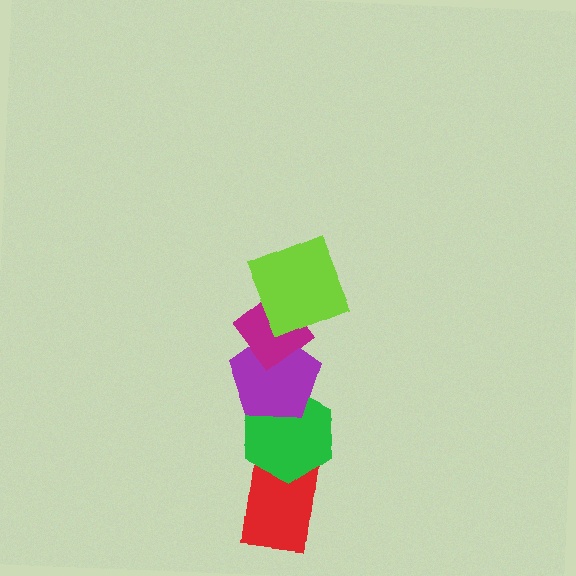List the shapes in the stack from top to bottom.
From top to bottom: the lime square, the magenta diamond, the purple pentagon, the green hexagon, the red rectangle.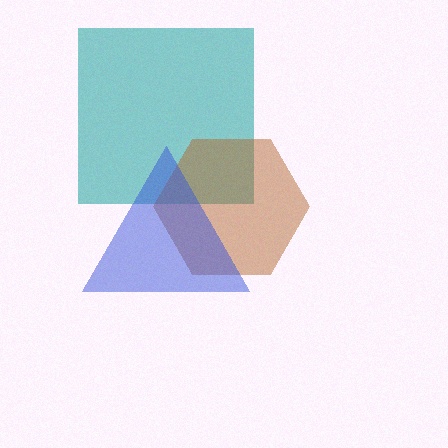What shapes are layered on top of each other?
The layered shapes are: a teal square, a brown hexagon, a blue triangle.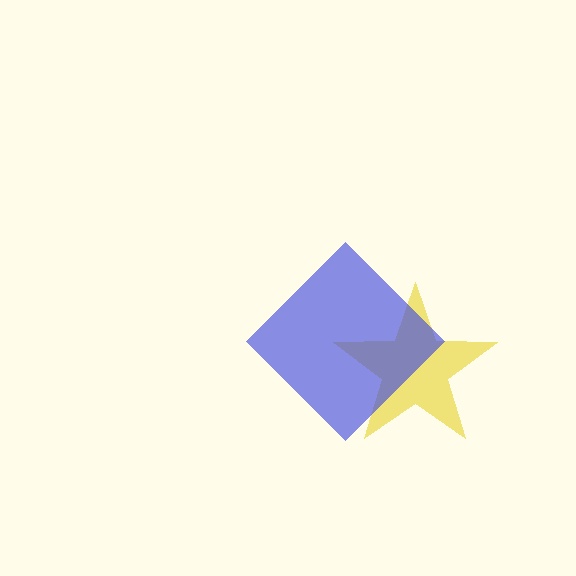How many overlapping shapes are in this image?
There are 2 overlapping shapes in the image.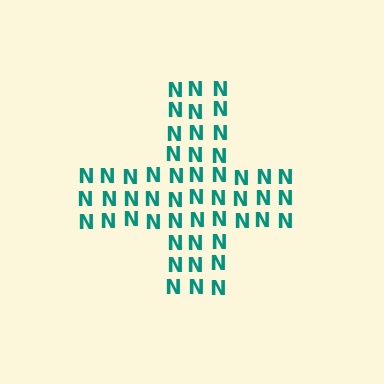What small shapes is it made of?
It is made of small letter N's.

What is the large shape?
The large shape is a cross.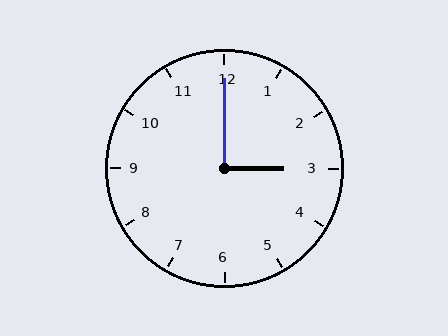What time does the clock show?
3:00.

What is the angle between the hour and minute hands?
Approximately 90 degrees.